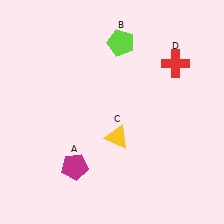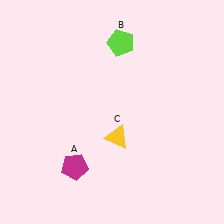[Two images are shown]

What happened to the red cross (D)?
The red cross (D) was removed in Image 2. It was in the top-right area of Image 1.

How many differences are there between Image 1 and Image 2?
There is 1 difference between the two images.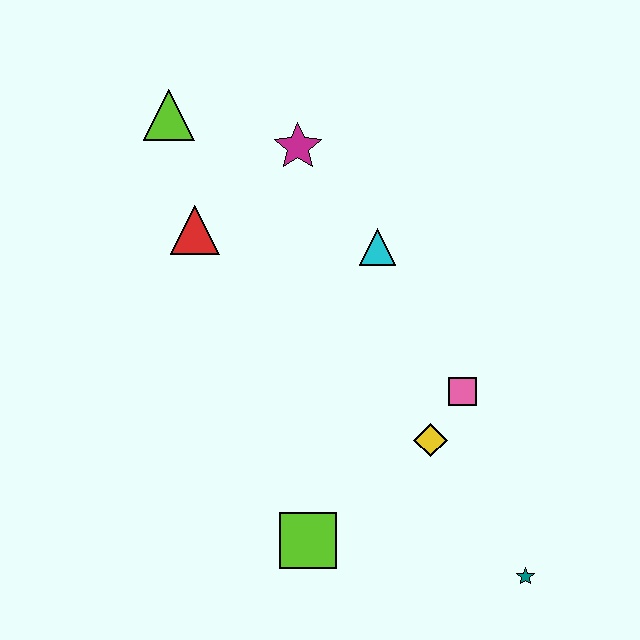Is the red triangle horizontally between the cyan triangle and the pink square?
No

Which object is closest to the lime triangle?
The red triangle is closest to the lime triangle.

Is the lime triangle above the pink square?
Yes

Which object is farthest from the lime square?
The lime triangle is farthest from the lime square.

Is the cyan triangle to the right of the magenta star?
Yes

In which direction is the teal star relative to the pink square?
The teal star is below the pink square.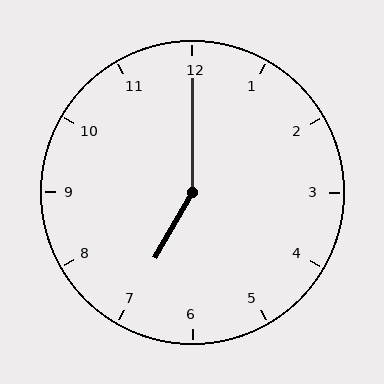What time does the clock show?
7:00.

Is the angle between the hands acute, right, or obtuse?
It is obtuse.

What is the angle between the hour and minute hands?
Approximately 150 degrees.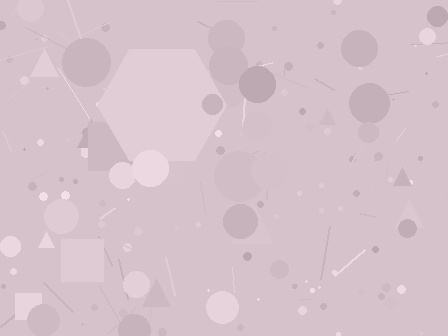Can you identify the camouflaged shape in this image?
The camouflaged shape is a hexagon.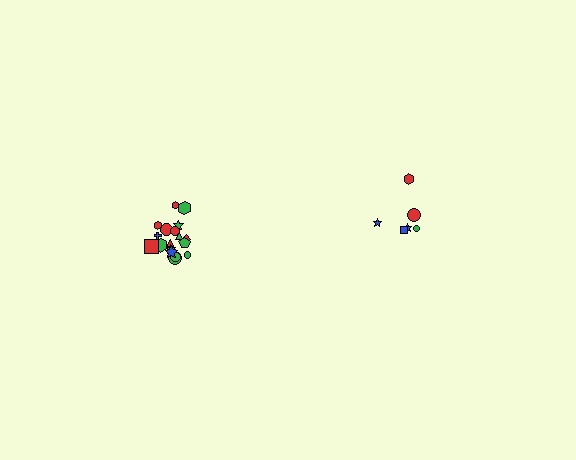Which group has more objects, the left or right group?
The left group.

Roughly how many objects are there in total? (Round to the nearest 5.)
Roughly 25 objects in total.